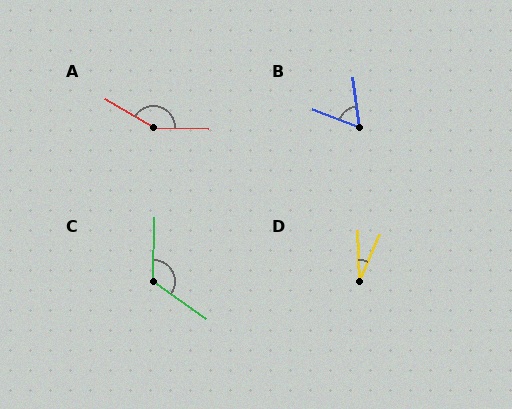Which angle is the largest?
A, at approximately 152 degrees.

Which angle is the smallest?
D, at approximately 25 degrees.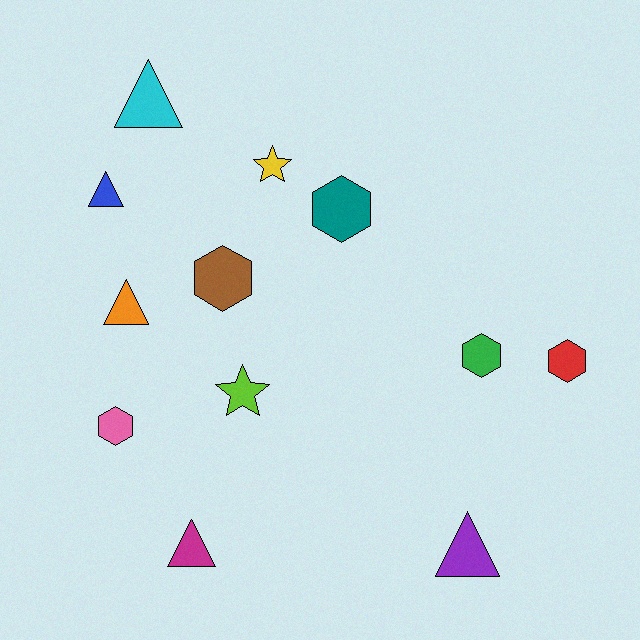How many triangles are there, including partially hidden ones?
There are 5 triangles.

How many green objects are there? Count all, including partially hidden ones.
There is 1 green object.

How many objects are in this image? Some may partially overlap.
There are 12 objects.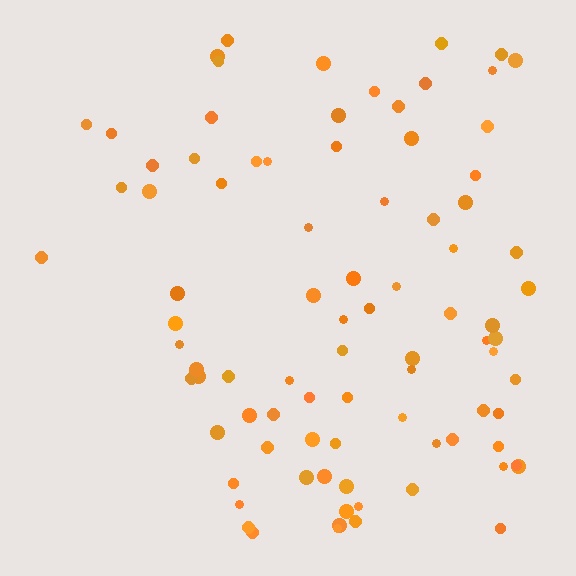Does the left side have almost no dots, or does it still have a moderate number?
Still a moderate number, just noticeably fewer than the right.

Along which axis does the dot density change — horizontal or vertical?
Horizontal.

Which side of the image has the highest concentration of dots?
The right.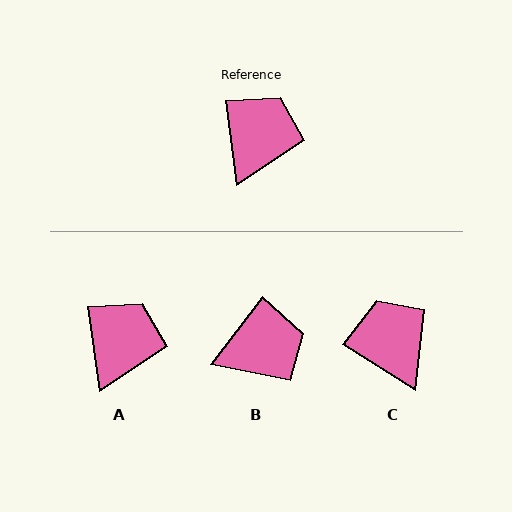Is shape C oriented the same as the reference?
No, it is off by about 49 degrees.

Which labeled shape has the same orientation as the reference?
A.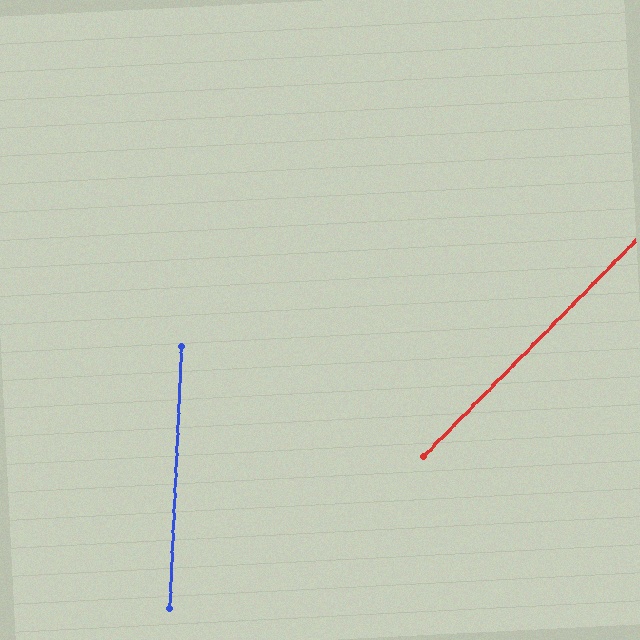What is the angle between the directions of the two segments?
Approximately 42 degrees.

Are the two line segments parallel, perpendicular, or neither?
Neither parallel nor perpendicular — they differ by about 42°.